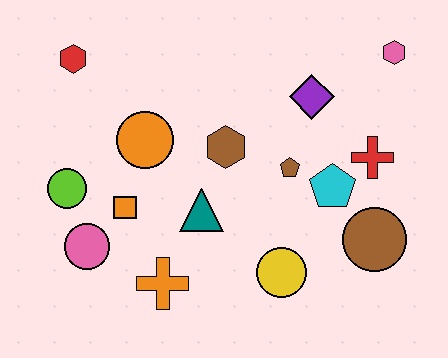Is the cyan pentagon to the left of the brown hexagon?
No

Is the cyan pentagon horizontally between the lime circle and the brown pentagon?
No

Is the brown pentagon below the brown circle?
No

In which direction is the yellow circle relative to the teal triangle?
The yellow circle is to the right of the teal triangle.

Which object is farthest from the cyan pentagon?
The red hexagon is farthest from the cyan pentagon.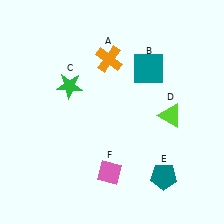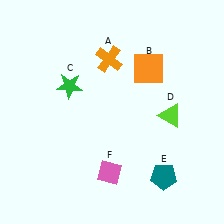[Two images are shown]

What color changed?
The square (B) changed from teal in Image 1 to orange in Image 2.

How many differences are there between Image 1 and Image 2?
There is 1 difference between the two images.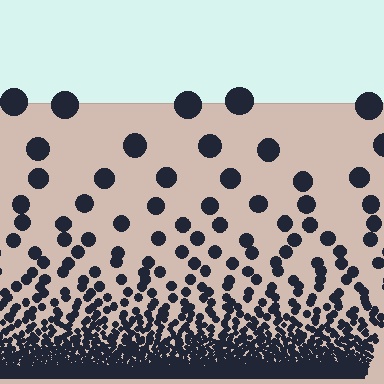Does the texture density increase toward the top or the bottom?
Density increases toward the bottom.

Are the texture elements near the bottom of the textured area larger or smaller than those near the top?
Smaller. The gradient is inverted — elements near the bottom are smaller and denser.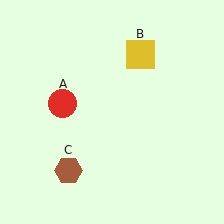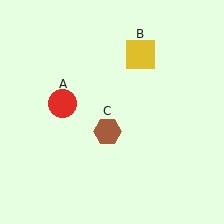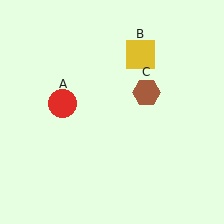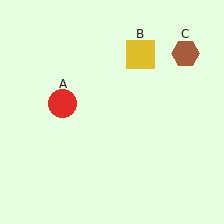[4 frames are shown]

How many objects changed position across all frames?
1 object changed position: brown hexagon (object C).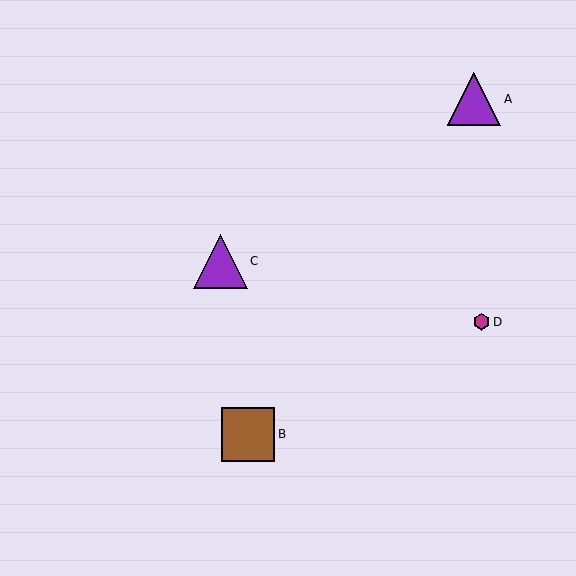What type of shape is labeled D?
Shape D is a magenta hexagon.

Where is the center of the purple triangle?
The center of the purple triangle is at (474, 99).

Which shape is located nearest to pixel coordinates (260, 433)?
The brown square (labeled B) at (248, 434) is nearest to that location.